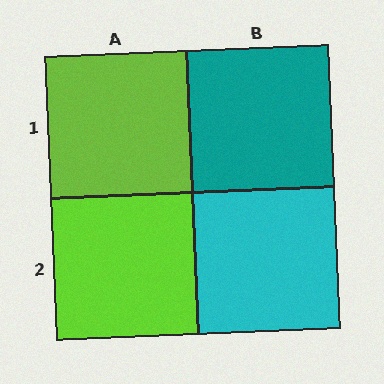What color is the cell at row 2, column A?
Lime.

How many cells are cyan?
1 cell is cyan.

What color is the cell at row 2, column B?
Cyan.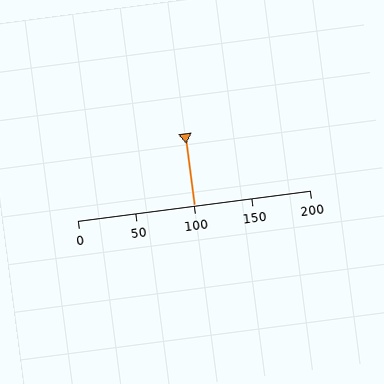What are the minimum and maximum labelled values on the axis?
The axis runs from 0 to 200.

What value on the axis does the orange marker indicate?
The marker indicates approximately 100.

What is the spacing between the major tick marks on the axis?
The major ticks are spaced 50 apart.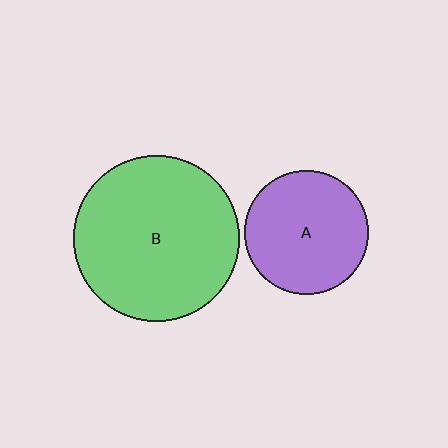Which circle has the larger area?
Circle B (green).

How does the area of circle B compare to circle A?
Approximately 1.8 times.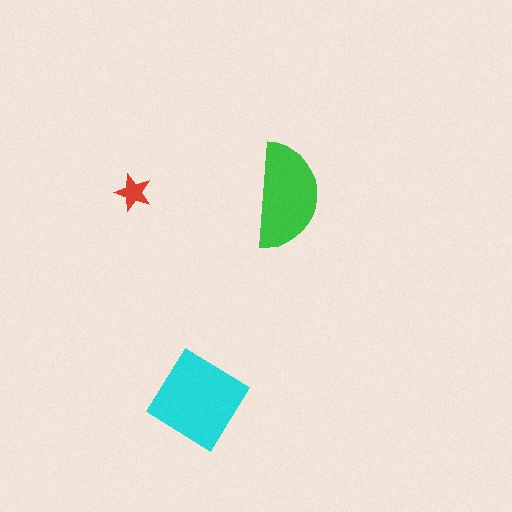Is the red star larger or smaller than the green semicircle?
Smaller.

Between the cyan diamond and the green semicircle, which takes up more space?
The cyan diamond.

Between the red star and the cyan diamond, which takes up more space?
The cyan diamond.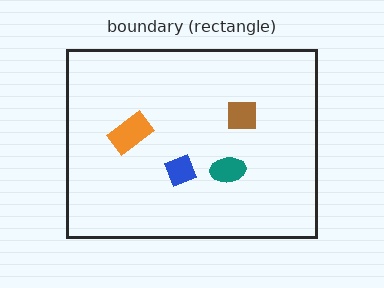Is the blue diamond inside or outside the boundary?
Inside.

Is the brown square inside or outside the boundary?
Inside.